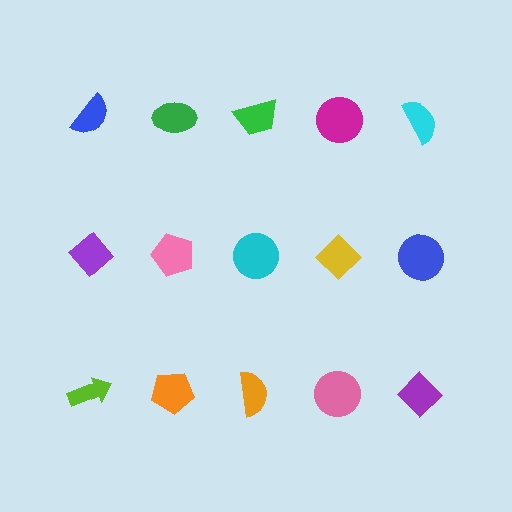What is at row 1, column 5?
A cyan semicircle.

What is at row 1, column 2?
A green ellipse.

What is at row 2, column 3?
A cyan circle.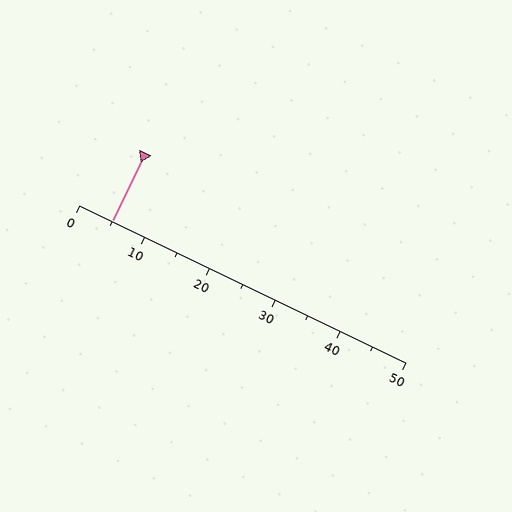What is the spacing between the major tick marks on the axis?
The major ticks are spaced 10 apart.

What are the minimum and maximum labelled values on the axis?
The axis runs from 0 to 50.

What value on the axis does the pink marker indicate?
The marker indicates approximately 5.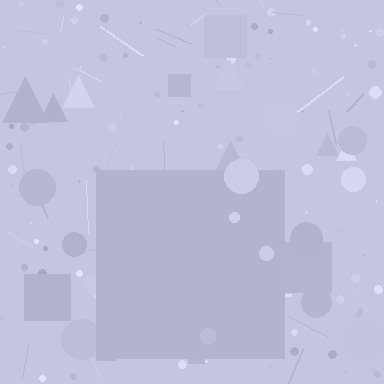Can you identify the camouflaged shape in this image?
The camouflaged shape is a square.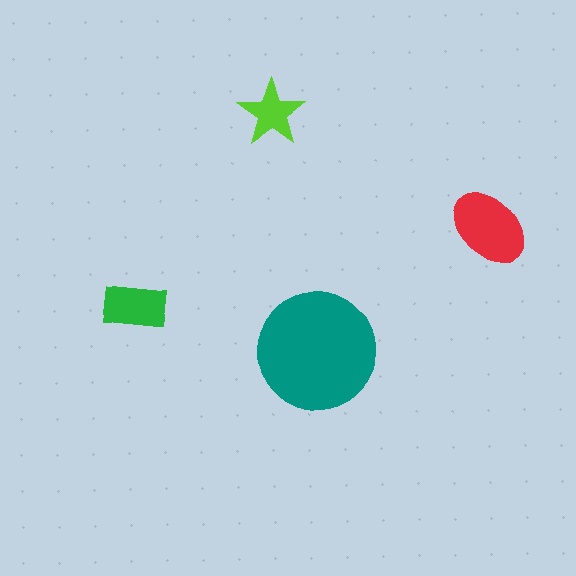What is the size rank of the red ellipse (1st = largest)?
2nd.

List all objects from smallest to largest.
The lime star, the green rectangle, the red ellipse, the teal circle.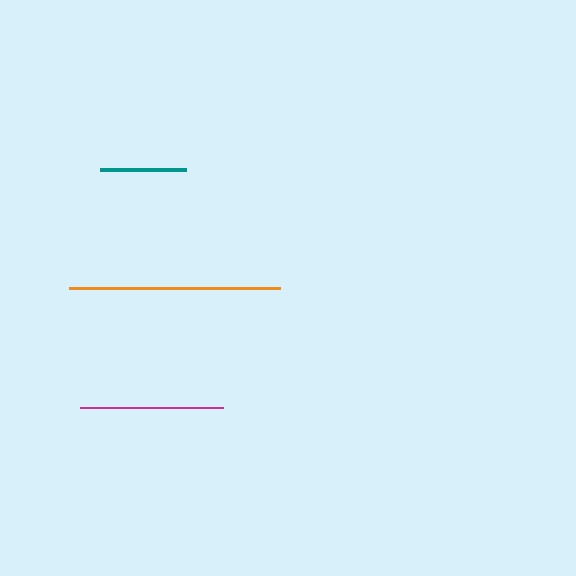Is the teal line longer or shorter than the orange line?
The orange line is longer than the teal line.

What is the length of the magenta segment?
The magenta segment is approximately 143 pixels long.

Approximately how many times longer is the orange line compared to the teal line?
The orange line is approximately 2.5 times the length of the teal line.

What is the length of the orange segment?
The orange segment is approximately 212 pixels long.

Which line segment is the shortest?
The teal line is the shortest at approximately 85 pixels.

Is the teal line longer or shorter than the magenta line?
The magenta line is longer than the teal line.